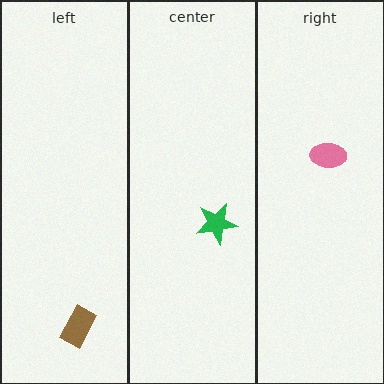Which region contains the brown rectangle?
The left region.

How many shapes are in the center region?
1.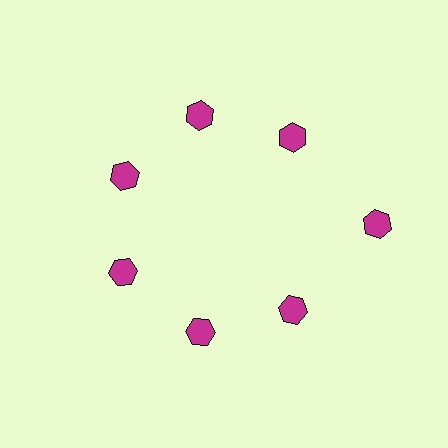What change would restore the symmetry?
The symmetry would be restored by moving it inward, back onto the ring so that all 7 hexagons sit at equal angles and equal distance from the center.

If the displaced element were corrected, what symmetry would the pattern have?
It would have 7-fold rotational symmetry — the pattern would map onto itself every 51 degrees.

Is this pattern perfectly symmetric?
No. The 7 magenta hexagons are arranged in a ring, but one element near the 3 o'clock position is pushed outward from the center, breaking the 7-fold rotational symmetry.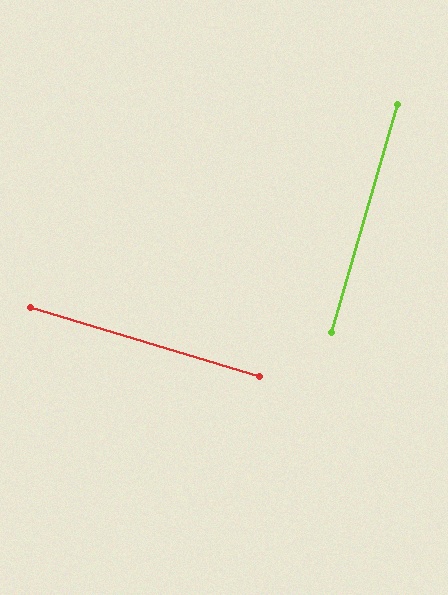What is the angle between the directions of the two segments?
Approximately 89 degrees.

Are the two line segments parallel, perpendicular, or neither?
Perpendicular — they meet at approximately 89°.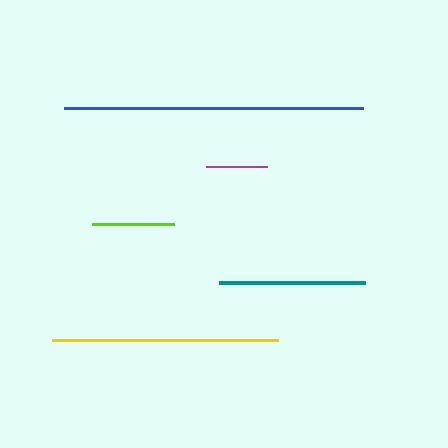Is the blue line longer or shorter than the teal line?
The blue line is longer than the teal line.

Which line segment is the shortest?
The magenta line is the shortest at approximately 61 pixels.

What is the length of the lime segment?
The lime segment is approximately 82 pixels long.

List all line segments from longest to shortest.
From longest to shortest: blue, yellow, teal, lime, magenta.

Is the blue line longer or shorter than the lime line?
The blue line is longer than the lime line.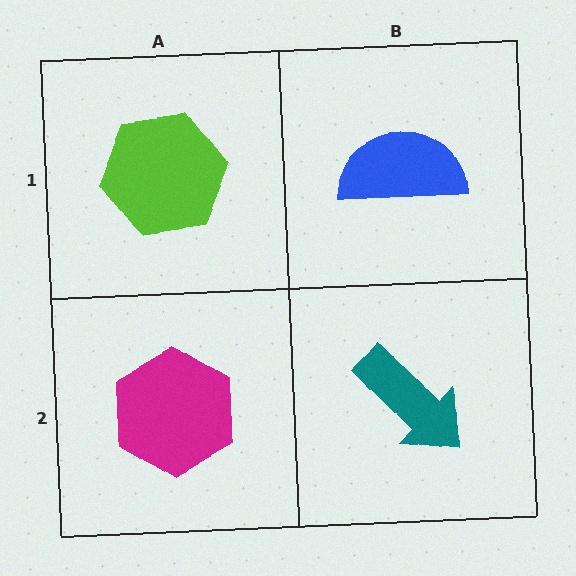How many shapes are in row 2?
2 shapes.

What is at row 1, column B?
A blue semicircle.